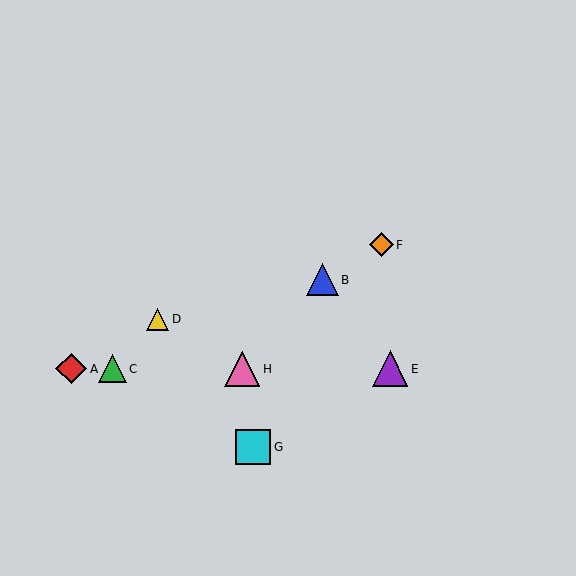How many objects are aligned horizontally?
4 objects (A, C, E, H) are aligned horizontally.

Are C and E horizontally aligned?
Yes, both are at y≈369.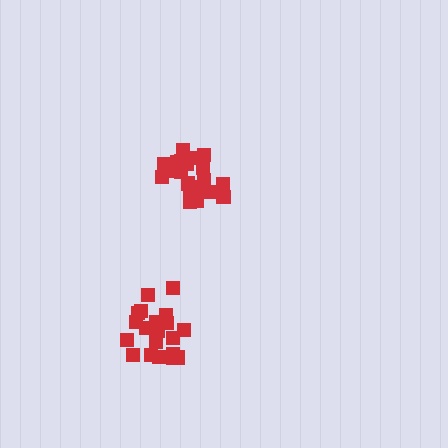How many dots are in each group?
Group 1: 21 dots, Group 2: 21 dots (42 total).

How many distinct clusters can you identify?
There are 2 distinct clusters.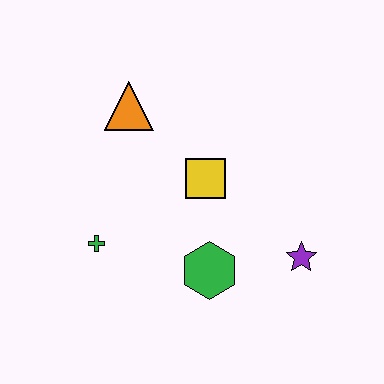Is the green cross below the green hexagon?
No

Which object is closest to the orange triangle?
The yellow square is closest to the orange triangle.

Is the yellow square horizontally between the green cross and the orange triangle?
No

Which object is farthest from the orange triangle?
The purple star is farthest from the orange triangle.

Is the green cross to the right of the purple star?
No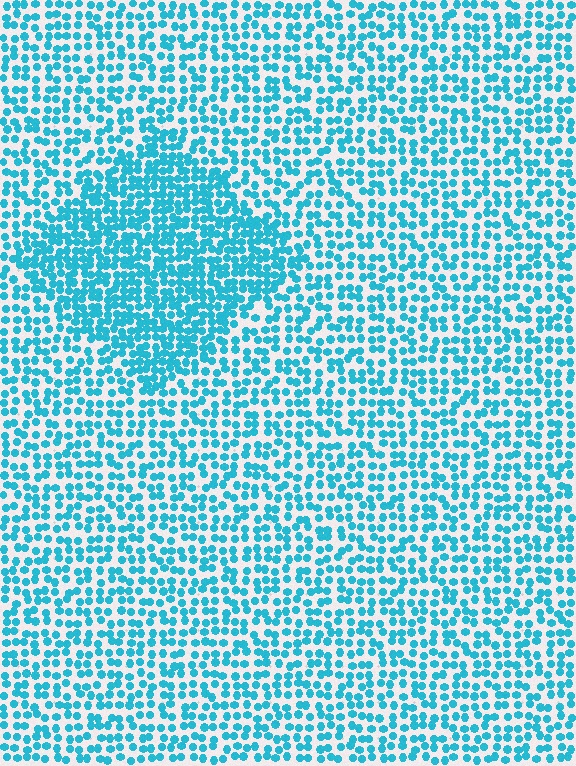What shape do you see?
I see a diamond.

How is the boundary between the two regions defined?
The boundary is defined by a change in element density (approximately 1.7x ratio). All elements are the same color, size, and shape.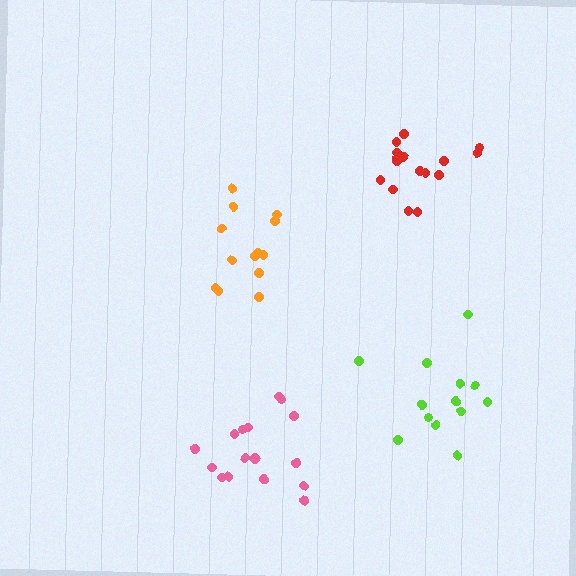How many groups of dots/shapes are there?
There are 4 groups.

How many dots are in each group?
Group 1: 17 dots, Group 2: 13 dots, Group 3: 16 dots, Group 4: 13 dots (59 total).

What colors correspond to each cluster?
The clusters are colored: pink, lime, red, orange.